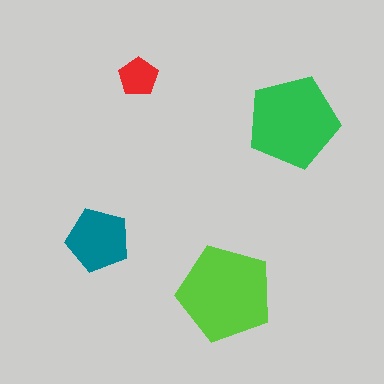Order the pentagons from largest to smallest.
the lime one, the green one, the teal one, the red one.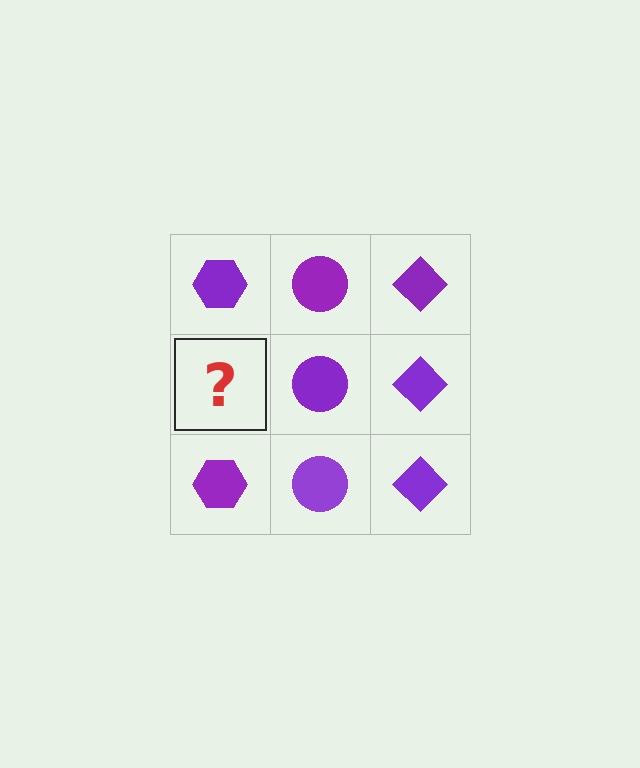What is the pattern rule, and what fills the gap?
The rule is that each column has a consistent shape. The gap should be filled with a purple hexagon.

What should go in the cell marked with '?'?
The missing cell should contain a purple hexagon.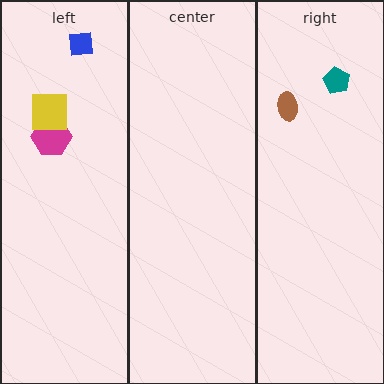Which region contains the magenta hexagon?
The left region.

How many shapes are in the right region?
2.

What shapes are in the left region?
The magenta hexagon, the blue square, the yellow square.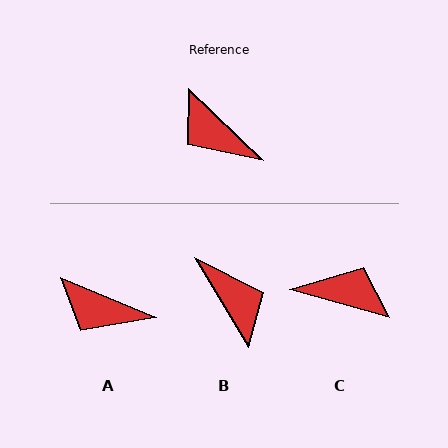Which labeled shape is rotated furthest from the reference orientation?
B, about 165 degrees away.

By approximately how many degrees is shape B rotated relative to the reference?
Approximately 165 degrees counter-clockwise.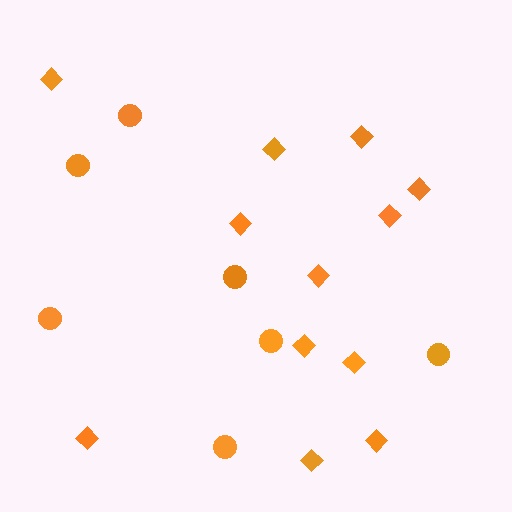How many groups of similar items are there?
There are 2 groups: one group of circles (7) and one group of diamonds (12).